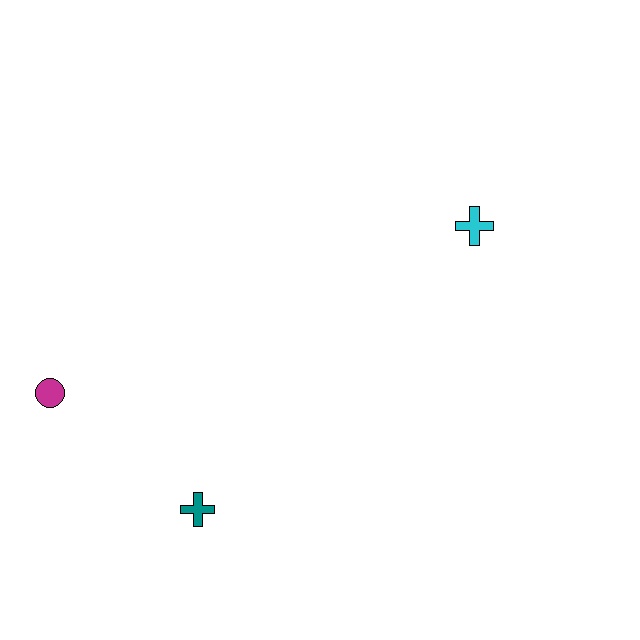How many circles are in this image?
There is 1 circle.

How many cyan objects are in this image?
There is 1 cyan object.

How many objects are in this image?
There are 3 objects.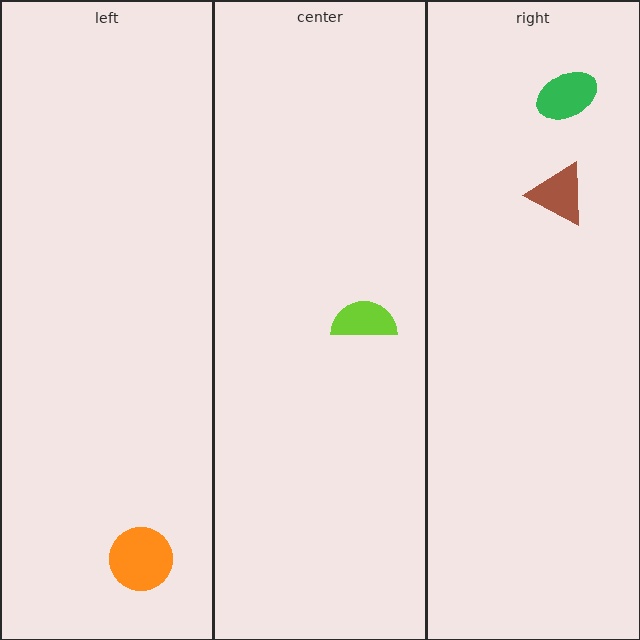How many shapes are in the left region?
1.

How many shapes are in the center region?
1.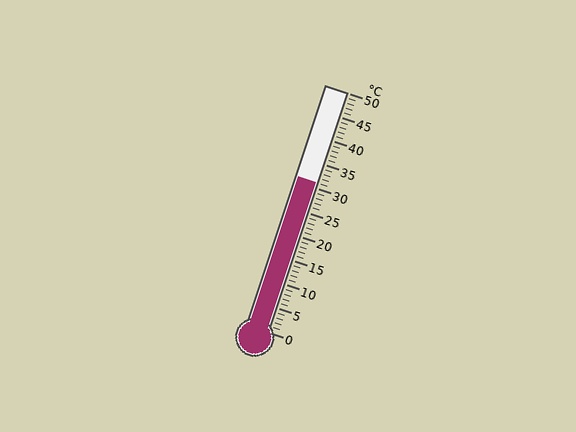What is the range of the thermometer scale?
The thermometer scale ranges from 0°C to 50°C.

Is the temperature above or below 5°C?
The temperature is above 5°C.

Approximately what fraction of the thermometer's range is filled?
The thermometer is filled to approximately 60% of its range.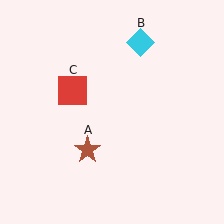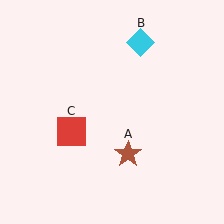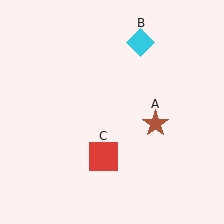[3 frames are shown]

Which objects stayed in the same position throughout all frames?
Cyan diamond (object B) remained stationary.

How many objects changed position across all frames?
2 objects changed position: brown star (object A), red square (object C).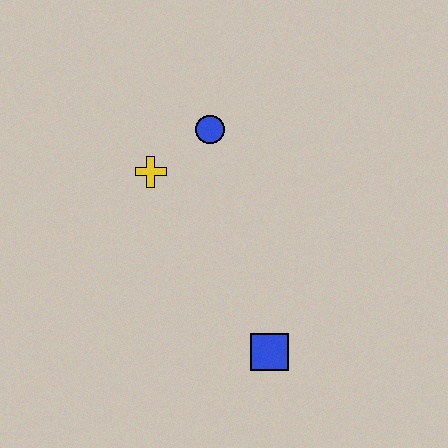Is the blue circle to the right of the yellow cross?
Yes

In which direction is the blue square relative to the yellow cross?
The blue square is below the yellow cross.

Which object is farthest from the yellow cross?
The blue square is farthest from the yellow cross.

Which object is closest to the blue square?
The yellow cross is closest to the blue square.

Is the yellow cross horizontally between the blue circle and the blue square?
No